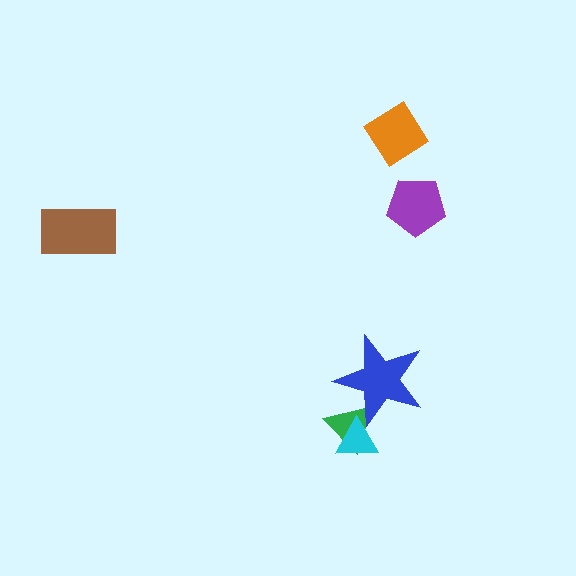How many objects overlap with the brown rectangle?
0 objects overlap with the brown rectangle.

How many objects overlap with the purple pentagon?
0 objects overlap with the purple pentagon.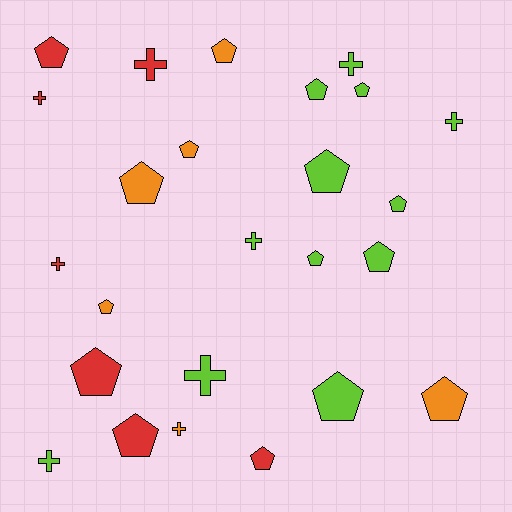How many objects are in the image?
There are 25 objects.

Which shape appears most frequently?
Pentagon, with 16 objects.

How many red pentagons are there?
There are 4 red pentagons.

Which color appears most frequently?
Lime, with 12 objects.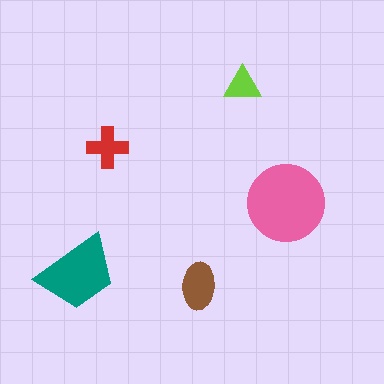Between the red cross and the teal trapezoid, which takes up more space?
The teal trapezoid.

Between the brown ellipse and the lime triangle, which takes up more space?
The brown ellipse.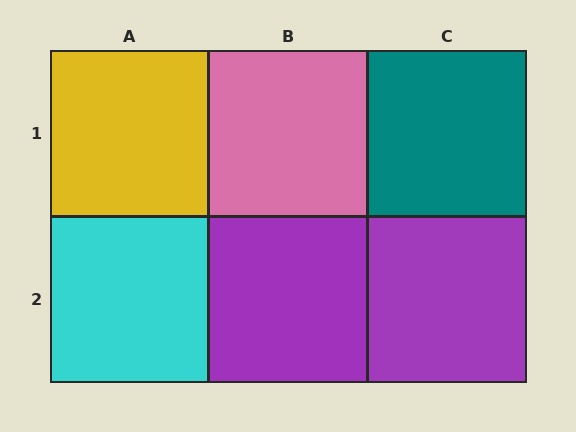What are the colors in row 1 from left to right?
Yellow, pink, teal.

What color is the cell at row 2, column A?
Cyan.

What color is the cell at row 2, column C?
Purple.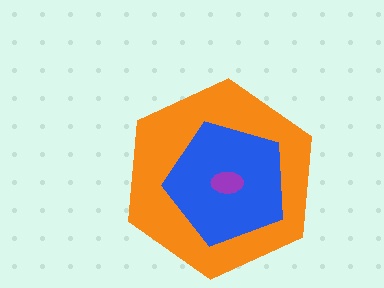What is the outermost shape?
The orange hexagon.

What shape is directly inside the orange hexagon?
The blue pentagon.